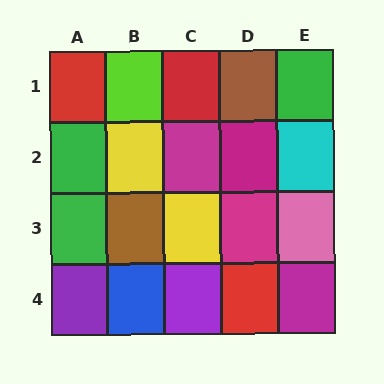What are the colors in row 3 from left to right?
Green, brown, yellow, magenta, pink.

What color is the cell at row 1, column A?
Red.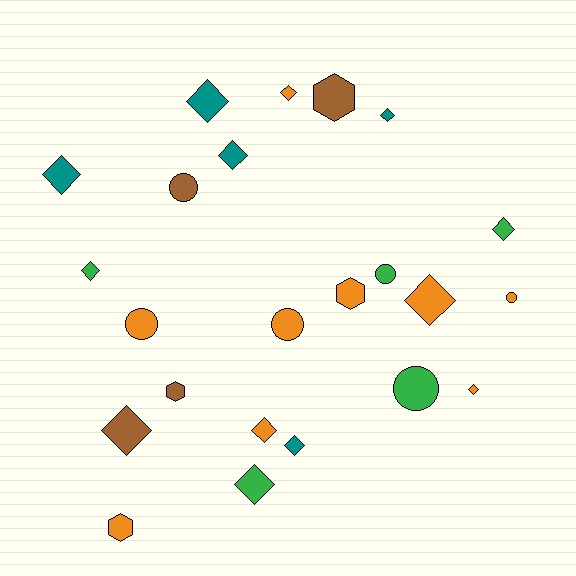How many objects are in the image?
There are 23 objects.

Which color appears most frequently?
Orange, with 9 objects.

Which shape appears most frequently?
Diamond, with 13 objects.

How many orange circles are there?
There are 3 orange circles.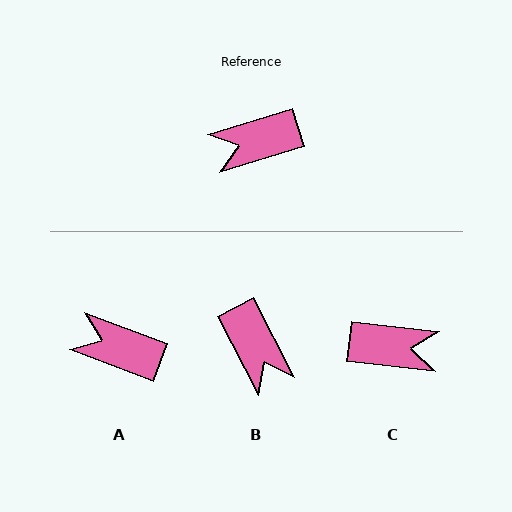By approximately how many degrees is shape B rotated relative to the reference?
Approximately 100 degrees counter-clockwise.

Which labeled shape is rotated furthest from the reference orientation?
C, about 157 degrees away.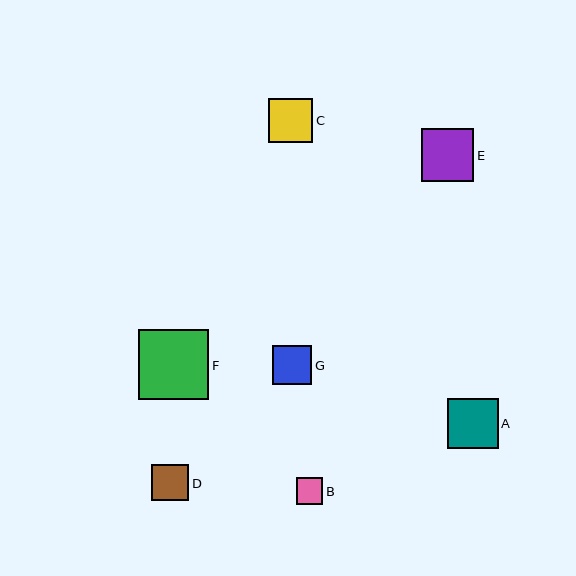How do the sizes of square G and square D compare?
Square G and square D are approximately the same size.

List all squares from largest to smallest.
From largest to smallest: F, E, A, C, G, D, B.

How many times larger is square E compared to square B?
Square E is approximately 2.0 times the size of square B.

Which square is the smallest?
Square B is the smallest with a size of approximately 26 pixels.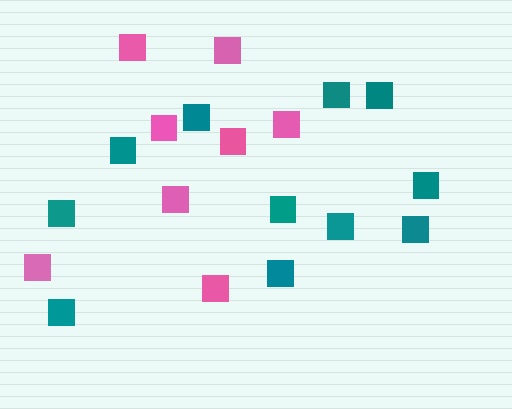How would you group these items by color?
There are 2 groups: one group of pink squares (8) and one group of teal squares (11).